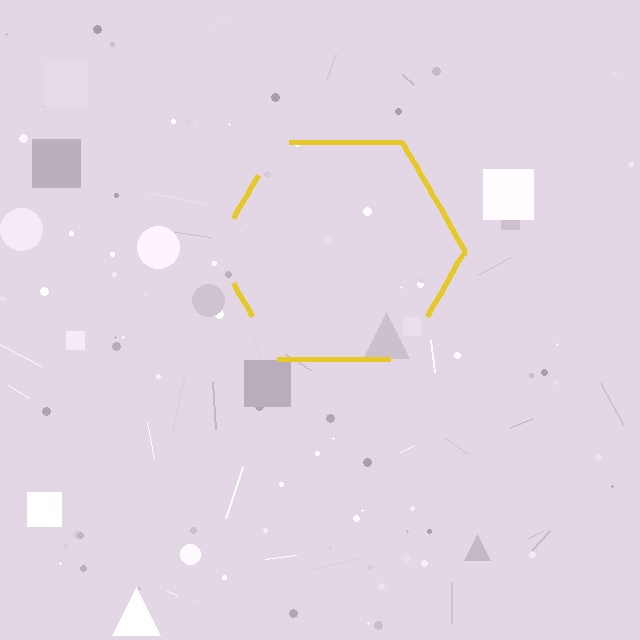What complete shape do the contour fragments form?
The contour fragments form a hexagon.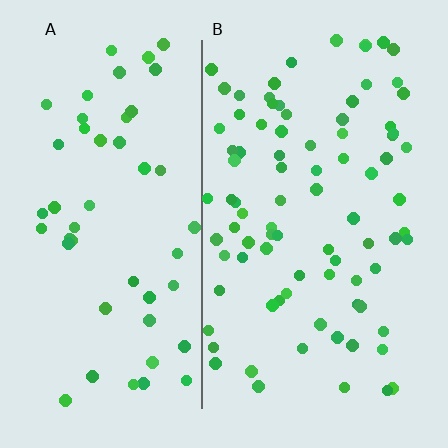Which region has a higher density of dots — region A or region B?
B (the right).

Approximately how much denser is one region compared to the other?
Approximately 1.7× — region B over region A.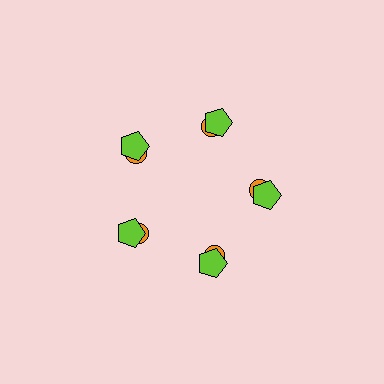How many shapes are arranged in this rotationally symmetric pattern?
There are 10 shapes, arranged in 5 groups of 2.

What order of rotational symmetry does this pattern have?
This pattern has 5-fold rotational symmetry.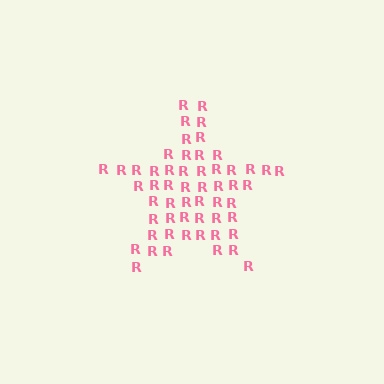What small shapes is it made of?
It is made of small letter R's.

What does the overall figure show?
The overall figure shows a star.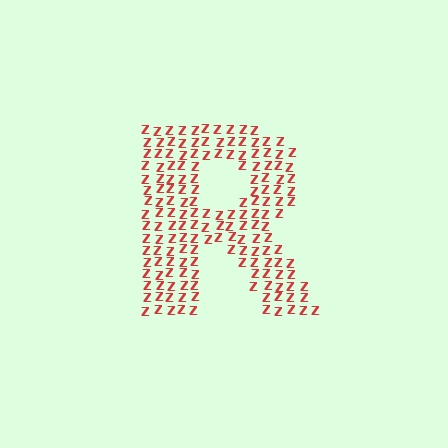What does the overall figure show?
The overall figure shows the letter R.